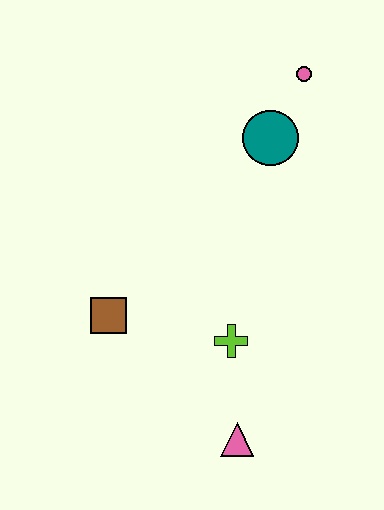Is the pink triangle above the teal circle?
No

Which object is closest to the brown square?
The lime cross is closest to the brown square.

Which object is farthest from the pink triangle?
The pink circle is farthest from the pink triangle.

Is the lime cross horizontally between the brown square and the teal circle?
Yes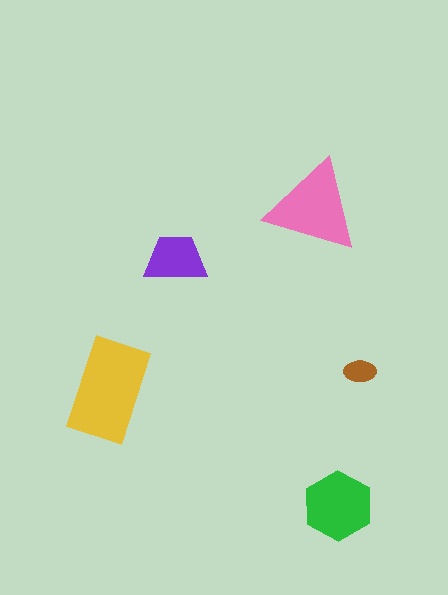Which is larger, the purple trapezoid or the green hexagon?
The green hexagon.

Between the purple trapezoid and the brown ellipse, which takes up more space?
The purple trapezoid.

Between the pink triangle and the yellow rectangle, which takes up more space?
The yellow rectangle.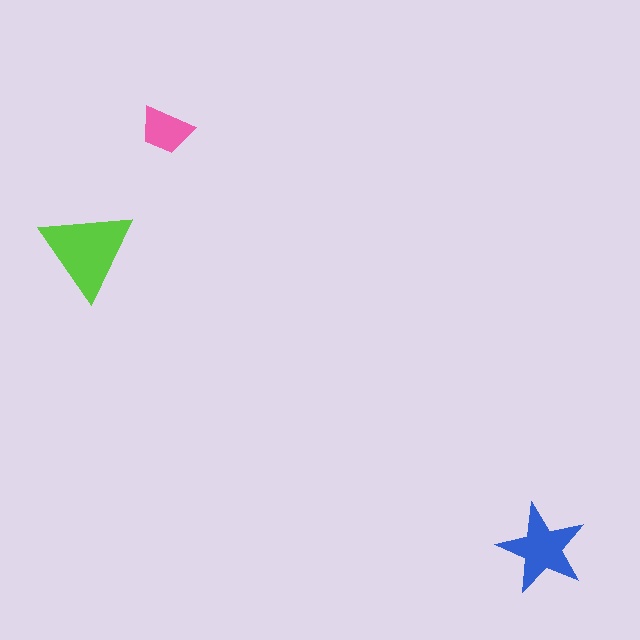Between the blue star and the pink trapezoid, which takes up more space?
The blue star.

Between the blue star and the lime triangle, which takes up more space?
The lime triangle.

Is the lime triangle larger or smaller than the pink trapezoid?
Larger.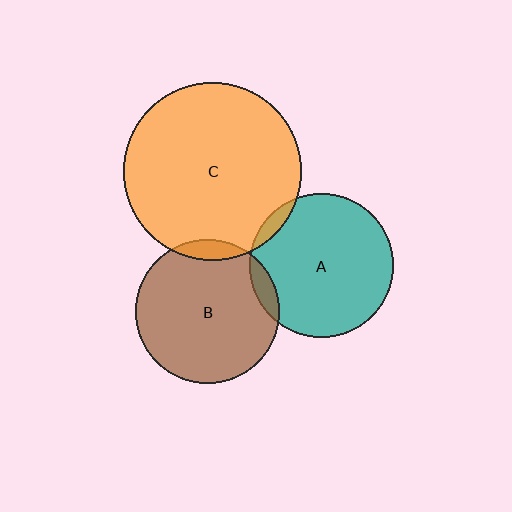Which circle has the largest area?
Circle C (orange).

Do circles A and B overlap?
Yes.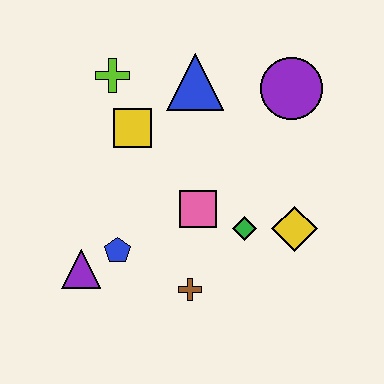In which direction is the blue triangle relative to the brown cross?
The blue triangle is above the brown cross.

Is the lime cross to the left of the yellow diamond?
Yes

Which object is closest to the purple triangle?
The blue pentagon is closest to the purple triangle.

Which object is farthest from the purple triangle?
The purple circle is farthest from the purple triangle.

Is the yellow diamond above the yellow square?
No